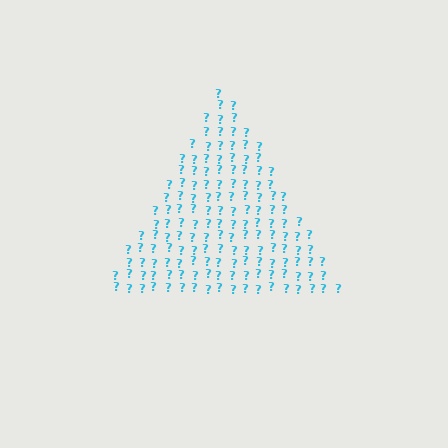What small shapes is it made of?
It is made of small question marks.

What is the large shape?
The large shape is a triangle.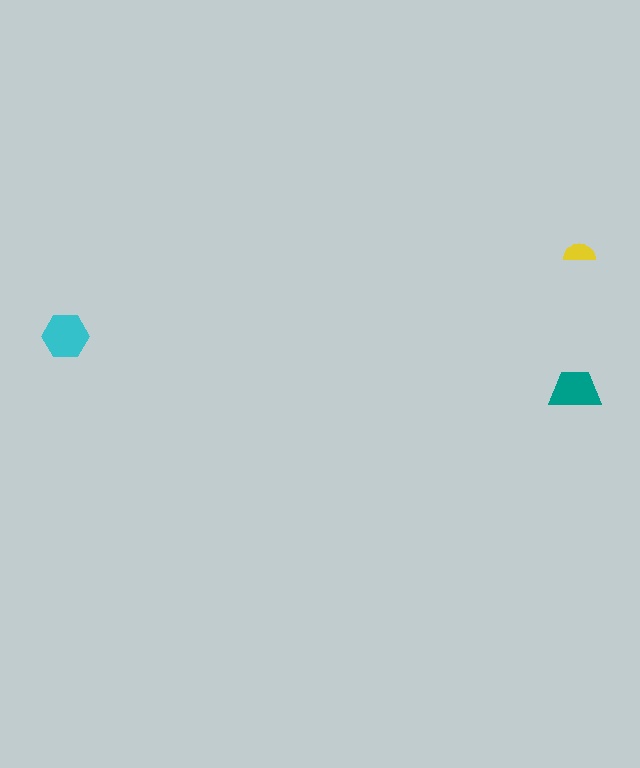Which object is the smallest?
The yellow semicircle.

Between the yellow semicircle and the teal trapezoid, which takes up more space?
The teal trapezoid.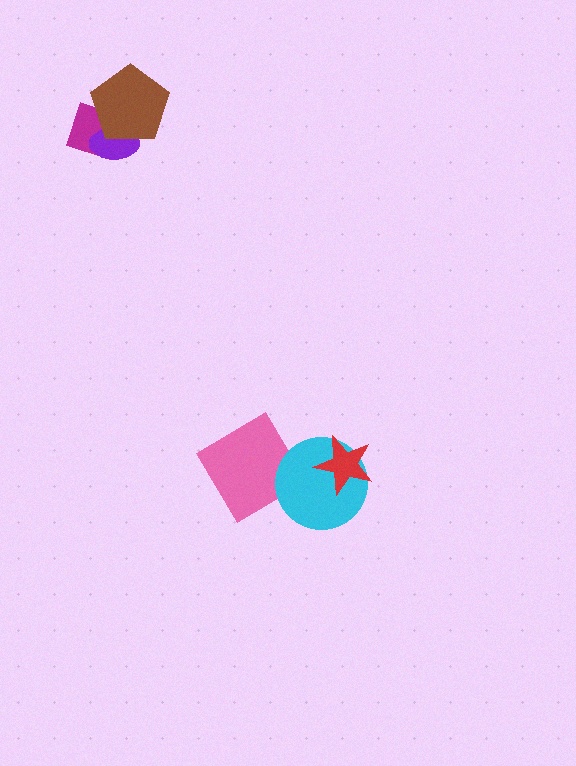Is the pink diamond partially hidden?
Yes, it is partially covered by another shape.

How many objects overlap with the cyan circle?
2 objects overlap with the cyan circle.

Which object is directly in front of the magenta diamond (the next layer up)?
The purple ellipse is directly in front of the magenta diamond.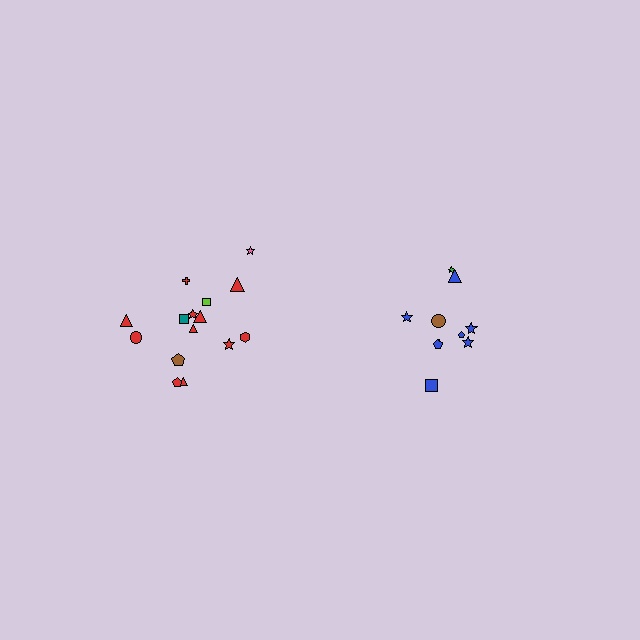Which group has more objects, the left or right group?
The left group.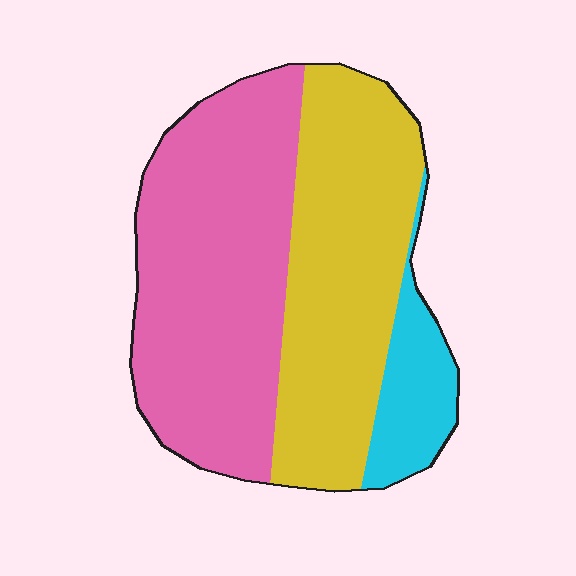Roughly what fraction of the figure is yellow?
Yellow covers 40% of the figure.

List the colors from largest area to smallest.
From largest to smallest: pink, yellow, cyan.